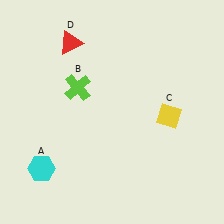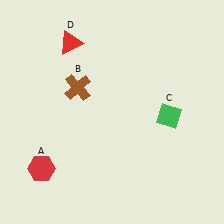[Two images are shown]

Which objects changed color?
A changed from cyan to red. B changed from lime to brown. C changed from yellow to green.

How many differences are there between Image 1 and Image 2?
There are 3 differences between the two images.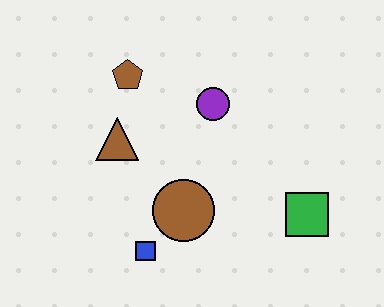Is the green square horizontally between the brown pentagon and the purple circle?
No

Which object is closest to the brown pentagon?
The brown triangle is closest to the brown pentagon.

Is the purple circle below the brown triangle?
No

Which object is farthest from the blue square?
The brown pentagon is farthest from the blue square.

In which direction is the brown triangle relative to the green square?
The brown triangle is to the left of the green square.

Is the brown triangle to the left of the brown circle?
Yes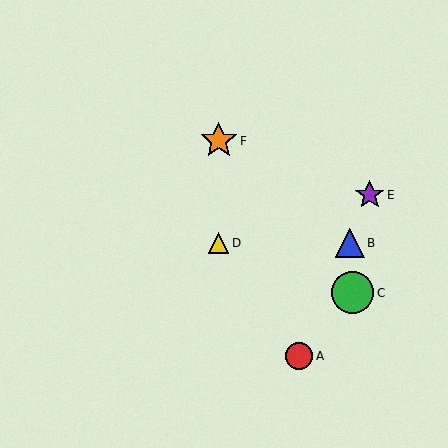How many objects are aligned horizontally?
2 objects (B, D) are aligned horizontally.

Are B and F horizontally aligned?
No, B is at y≈243 and F is at y≈141.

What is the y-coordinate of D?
Object D is at y≈243.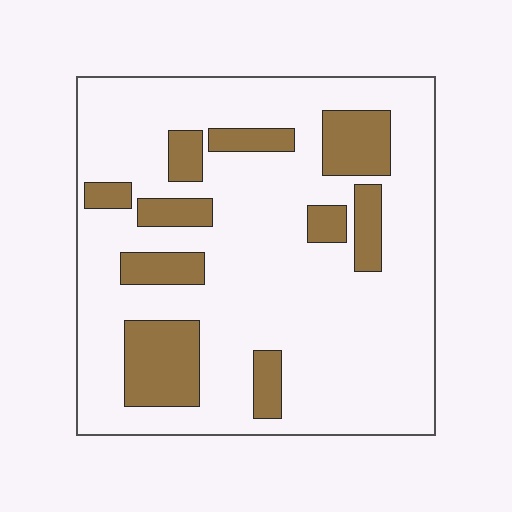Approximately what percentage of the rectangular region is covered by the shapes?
Approximately 20%.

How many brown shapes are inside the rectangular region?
10.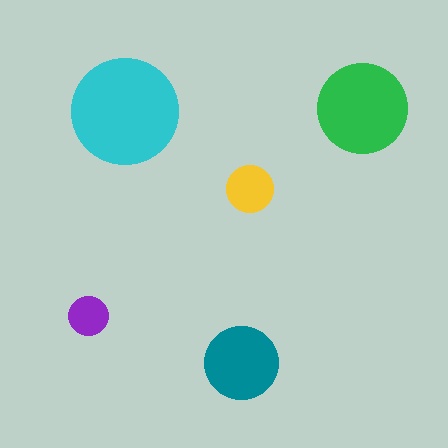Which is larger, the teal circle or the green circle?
The green one.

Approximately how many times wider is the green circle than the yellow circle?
About 2 times wider.